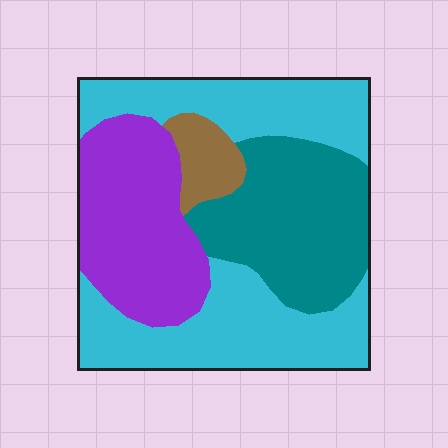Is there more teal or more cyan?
Cyan.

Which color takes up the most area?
Cyan, at roughly 45%.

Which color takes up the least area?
Brown, at roughly 5%.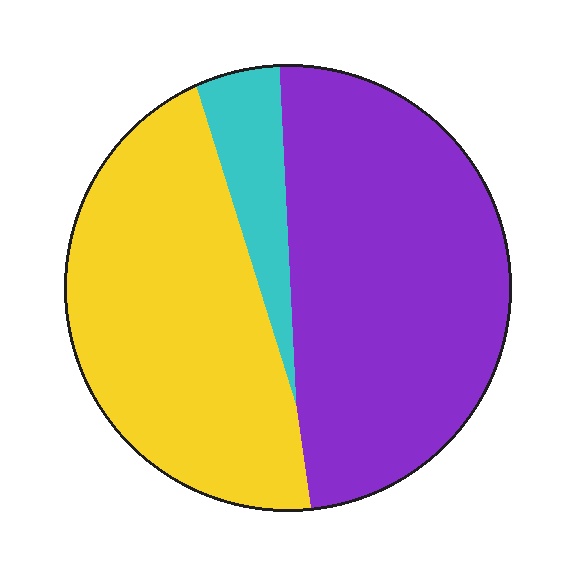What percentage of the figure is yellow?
Yellow covers around 40% of the figure.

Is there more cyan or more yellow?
Yellow.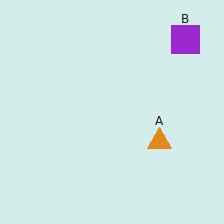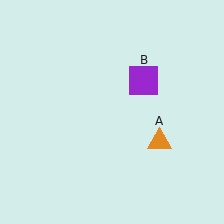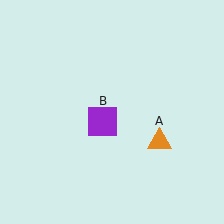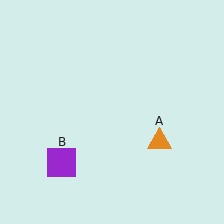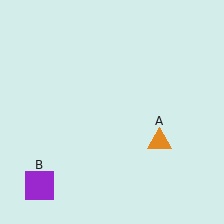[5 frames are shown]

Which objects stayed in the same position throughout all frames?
Orange triangle (object A) remained stationary.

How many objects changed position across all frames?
1 object changed position: purple square (object B).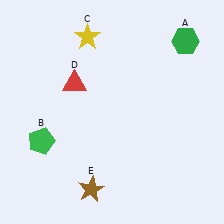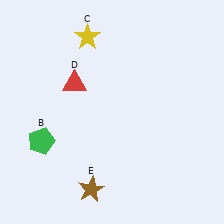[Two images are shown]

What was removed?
The green hexagon (A) was removed in Image 2.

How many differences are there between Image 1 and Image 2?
There is 1 difference between the two images.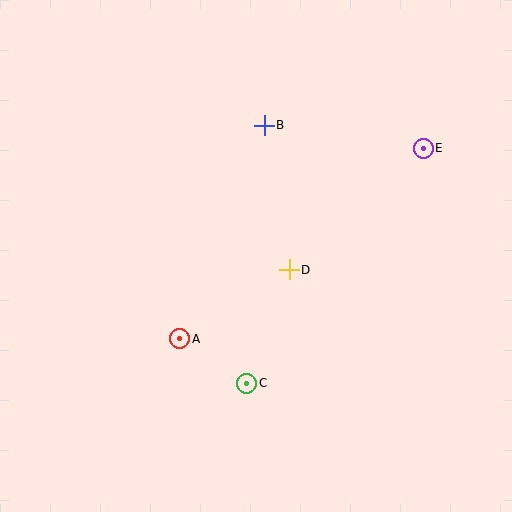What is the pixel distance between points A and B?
The distance between A and B is 230 pixels.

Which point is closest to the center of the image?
Point D at (289, 270) is closest to the center.